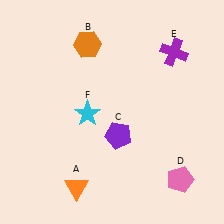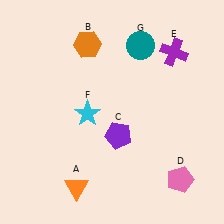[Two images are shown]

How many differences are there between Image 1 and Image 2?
There is 1 difference between the two images.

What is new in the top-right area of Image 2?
A teal circle (G) was added in the top-right area of Image 2.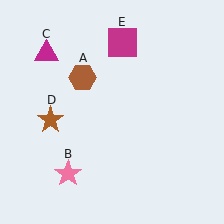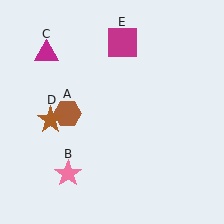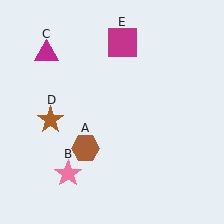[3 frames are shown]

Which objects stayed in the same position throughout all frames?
Pink star (object B) and magenta triangle (object C) and brown star (object D) and magenta square (object E) remained stationary.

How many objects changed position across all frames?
1 object changed position: brown hexagon (object A).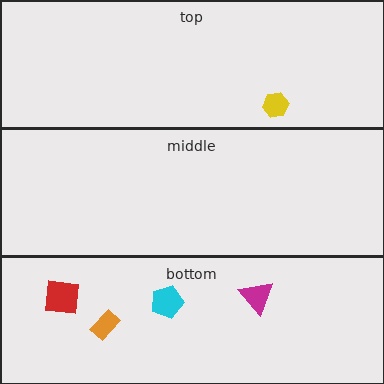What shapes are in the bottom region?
The orange rectangle, the cyan pentagon, the magenta triangle, the red square.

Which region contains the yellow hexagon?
The top region.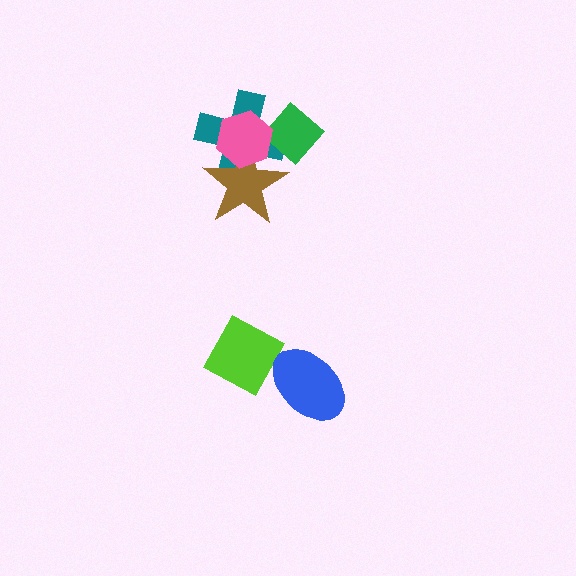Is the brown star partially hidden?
Yes, it is partially covered by another shape.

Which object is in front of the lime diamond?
The blue ellipse is in front of the lime diamond.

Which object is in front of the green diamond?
The pink hexagon is in front of the green diamond.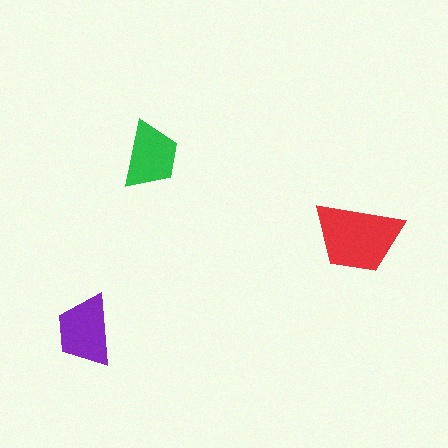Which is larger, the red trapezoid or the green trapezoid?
The red one.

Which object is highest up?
The green trapezoid is topmost.